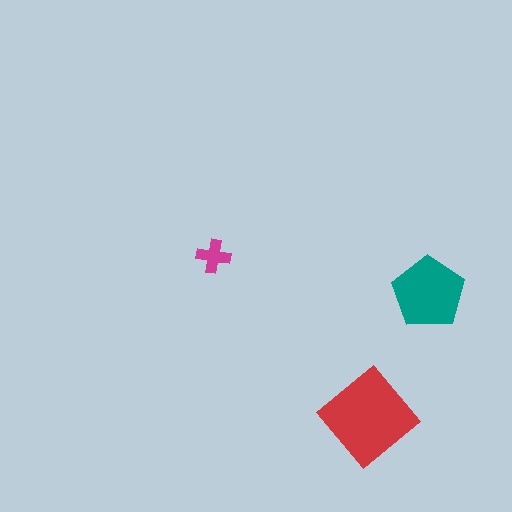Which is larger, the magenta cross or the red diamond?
The red diamond.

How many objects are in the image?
There are 3 objects in the image.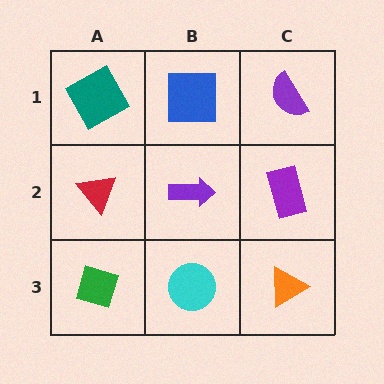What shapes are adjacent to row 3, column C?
A purple rectangle (row 2, column C), a cyan circle (row 3, column B).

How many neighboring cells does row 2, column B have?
4.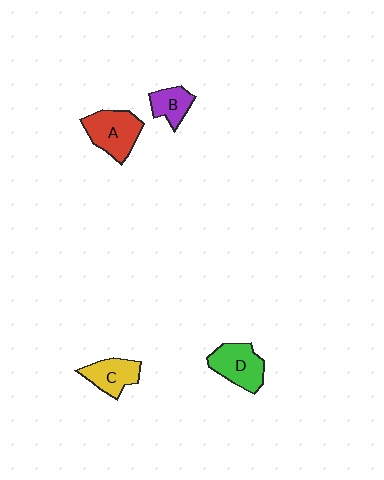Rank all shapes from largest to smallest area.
From largest to smallest: A (red), D (green), C (yellow), B (purple).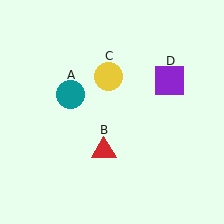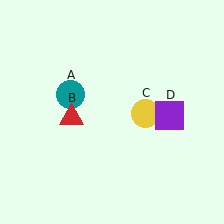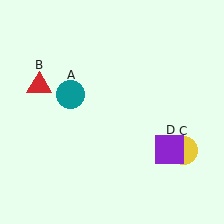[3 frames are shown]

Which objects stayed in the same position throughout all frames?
Teal circle (object A) remained stationary.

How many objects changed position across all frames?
3 objects changed position: red triangle (object B), yellow circle (object C), purple square (object D).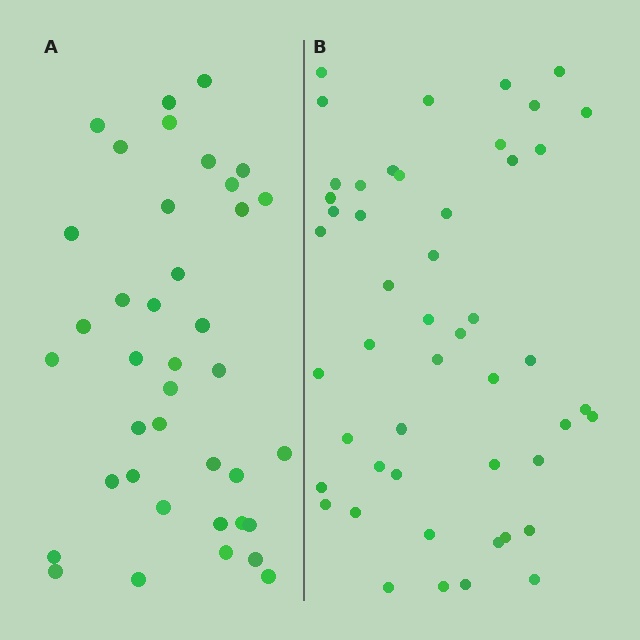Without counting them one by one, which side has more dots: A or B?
Region B (the right region) has more dots.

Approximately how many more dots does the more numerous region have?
Region B has roughly 10 or so more dots than region A.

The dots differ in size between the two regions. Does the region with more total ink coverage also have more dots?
No. Region A has more total ink coverage because its dots are larger, but region B actually contains more individual dots. Total area can be misleading — the number of items is what matters here.